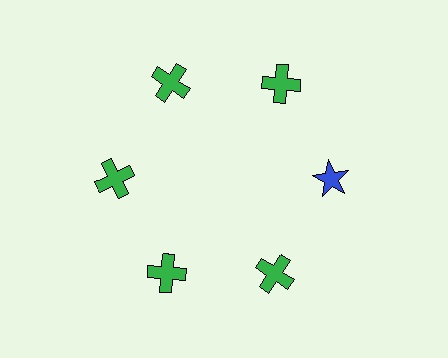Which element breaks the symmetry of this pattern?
The blue star at roughly the 3 o'clock position breaks the symmetry. All other shapes are green crosses.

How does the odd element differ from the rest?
It differs in both color (blue instead of green) and shape (star instead of cross).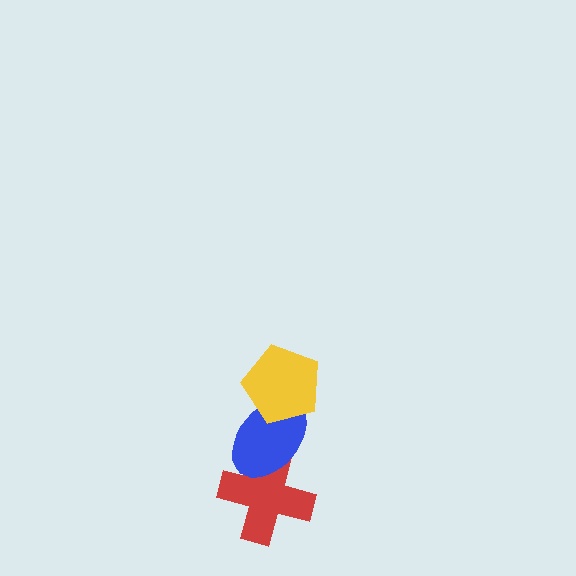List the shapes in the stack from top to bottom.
From top to bottom: the yellow pentagon, the blue ellipse, the red cross.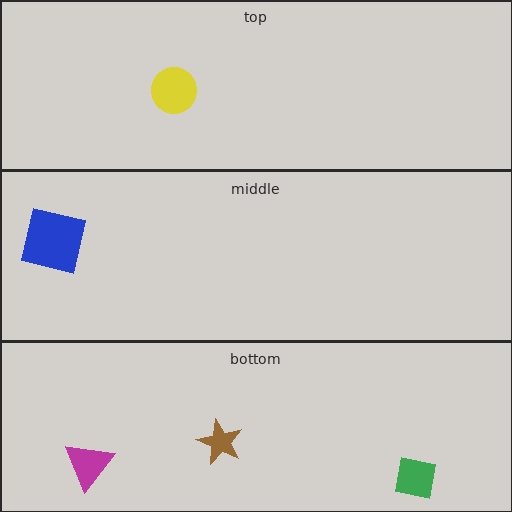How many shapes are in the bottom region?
3.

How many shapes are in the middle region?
1.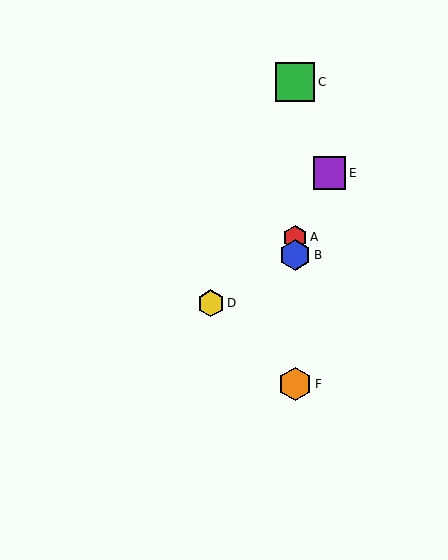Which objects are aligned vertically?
Objects A, B, C, F are aligned vertically.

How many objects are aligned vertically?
4 objects (A, B, C, F) are aligned vertically.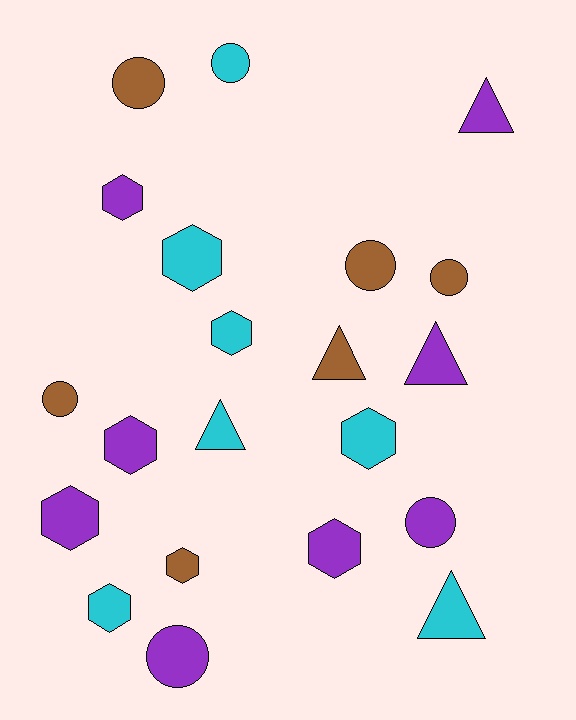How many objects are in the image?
There are 21 objects.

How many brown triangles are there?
There is 1 brown triangle.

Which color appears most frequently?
Purple, with 8 objects.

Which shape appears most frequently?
Hexagon, with 9 objects.